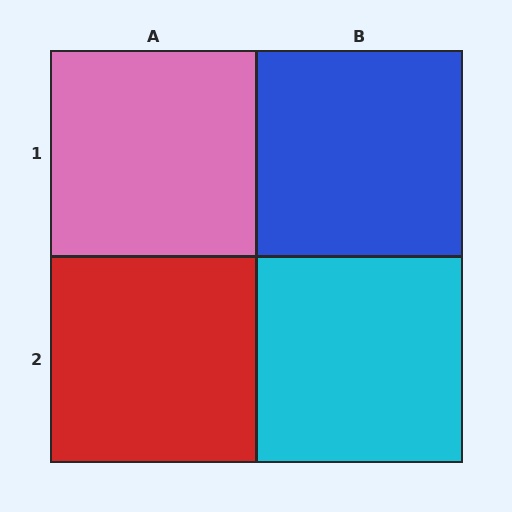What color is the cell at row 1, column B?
Blue.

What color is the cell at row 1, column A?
Pink.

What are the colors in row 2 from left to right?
Red, cyan.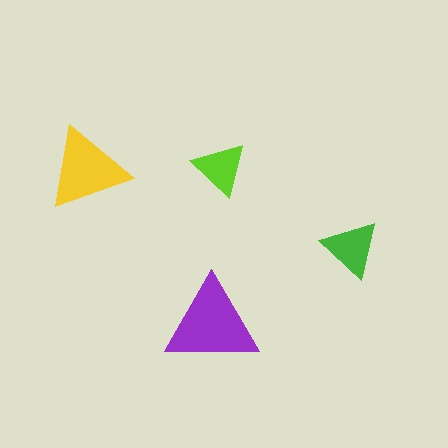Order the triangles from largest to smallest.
the purple one, the yellow one, the green one, the lime one.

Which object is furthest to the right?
The green triangle is rightmost.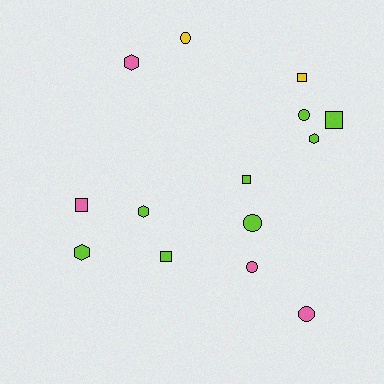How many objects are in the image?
There are 14 objects.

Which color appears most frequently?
Lime, with 8 objects.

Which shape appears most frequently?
Square, with 5 objects.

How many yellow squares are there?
There is 1 yellow square.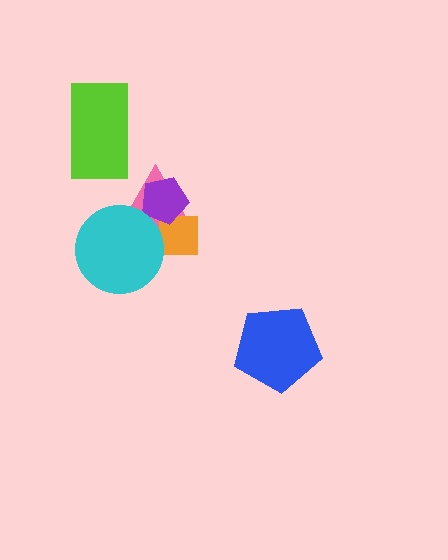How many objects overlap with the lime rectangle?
0 objects overlap with the lime rectangle.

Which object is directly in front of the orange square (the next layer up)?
The purple pentagon is directly in front of the orange square.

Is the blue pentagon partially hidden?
No, no other shape covers it.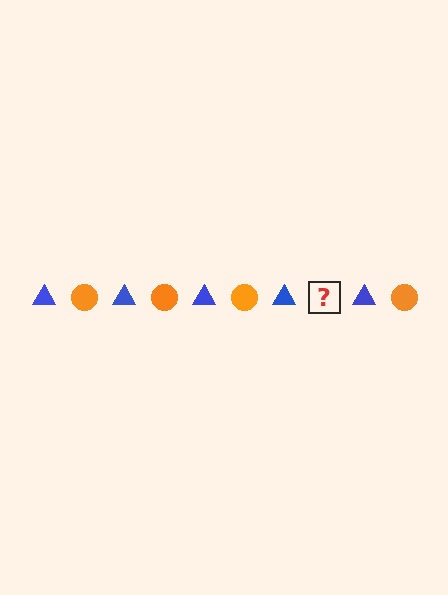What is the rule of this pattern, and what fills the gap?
The rule is that the pattern alternates between blue triangle and orange circle. The gap should be filled with an orange circle.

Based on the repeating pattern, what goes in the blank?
The blank should be an orange circle.